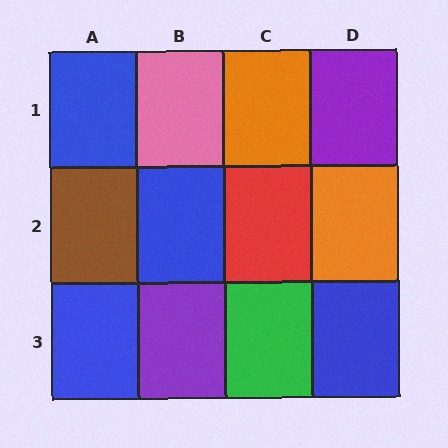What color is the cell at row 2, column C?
Red.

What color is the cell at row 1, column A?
Blue.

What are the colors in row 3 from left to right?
Blue, purple, green, blue.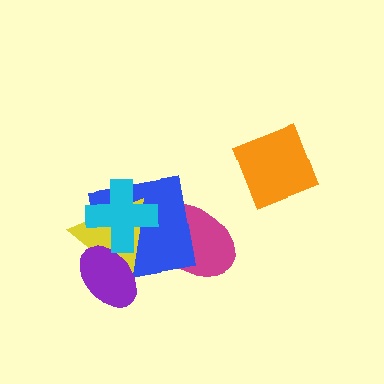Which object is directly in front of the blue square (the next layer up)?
The yellow triangle is directly in front of the blue square.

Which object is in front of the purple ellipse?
The cyan cross is in front of the purple ellipse.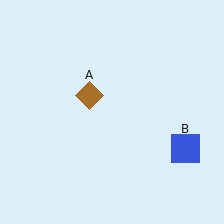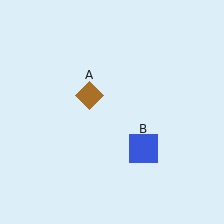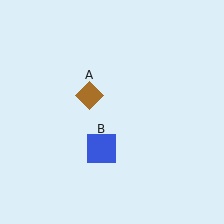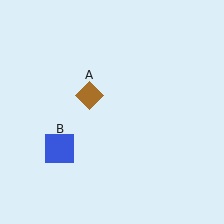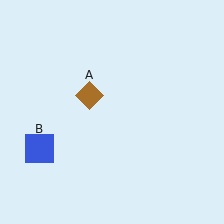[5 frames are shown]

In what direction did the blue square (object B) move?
The blue square (object B) moved left.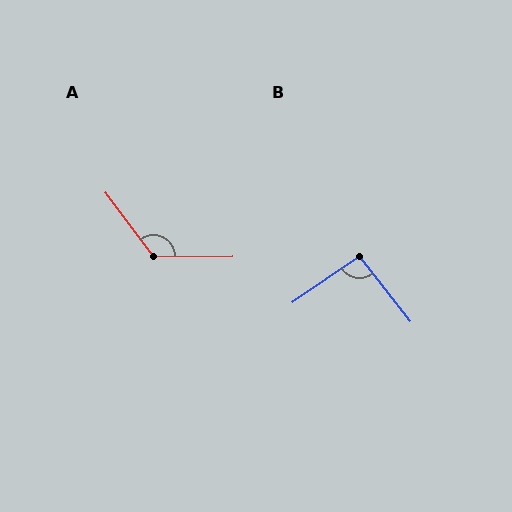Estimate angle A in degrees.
Approximately 126 degrees.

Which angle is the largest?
A, at approximately 126 degrees.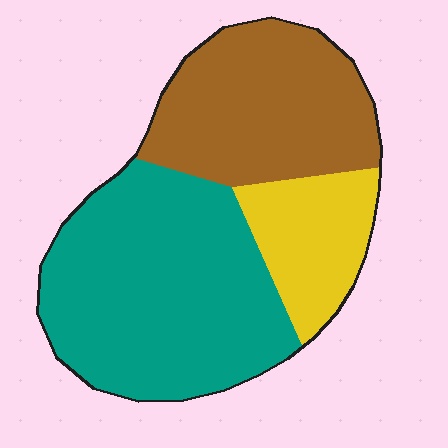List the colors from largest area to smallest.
From largest to smallest: teal, brown, yellow.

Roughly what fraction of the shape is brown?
Brown takes up between a sixth and a third of the shape.